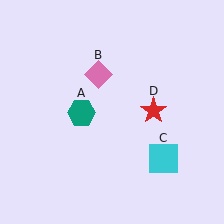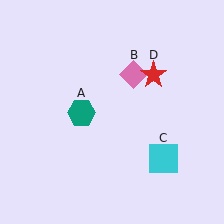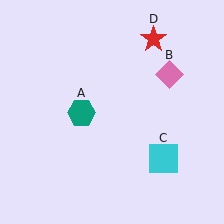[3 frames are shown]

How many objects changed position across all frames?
2 objects changed position: pink diamond (object B), red star (object D).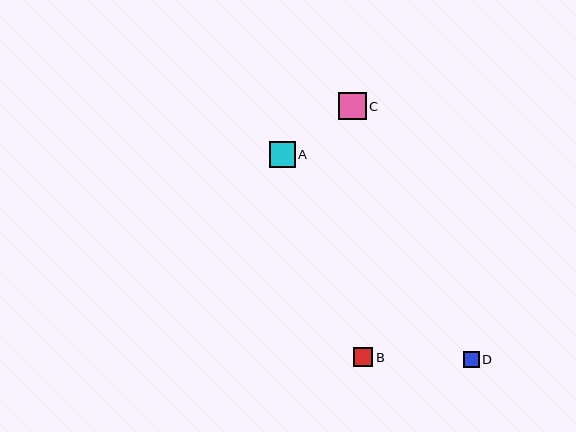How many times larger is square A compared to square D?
Square A is approximately 1.6 times the size of square D.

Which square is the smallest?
Square D is the smallest with a size of approximately 16 pixels.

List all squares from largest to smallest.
From largest to smallest: C, A, B, D.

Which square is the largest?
Square C is the largest with a size of approximately 27 pixels.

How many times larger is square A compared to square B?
Square A is approximately 1.4 times the size of square B.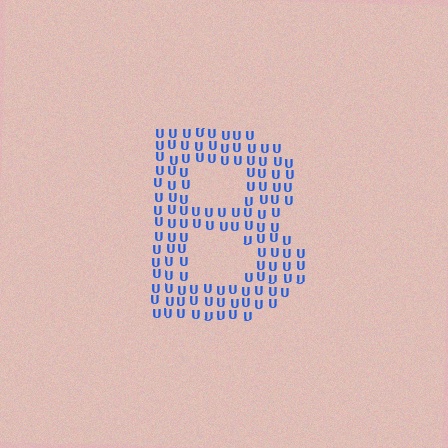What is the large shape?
The large shape is the letter B.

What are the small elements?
The small elements are letter U's.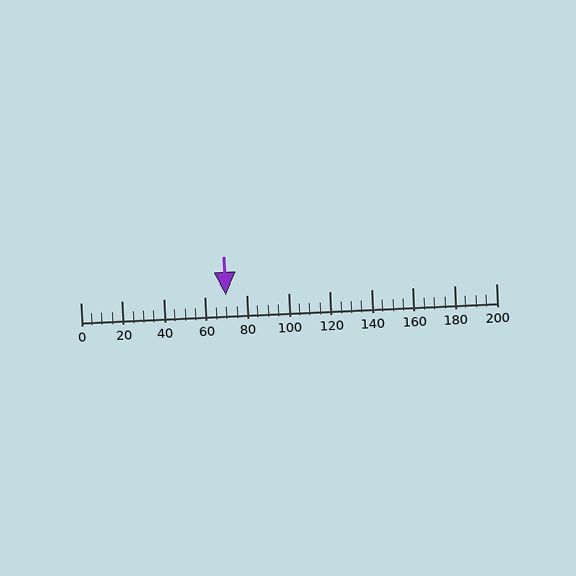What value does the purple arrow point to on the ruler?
The purple arrow points to approximately 70.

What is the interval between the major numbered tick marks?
The major tick marks are spaced 20 units apart.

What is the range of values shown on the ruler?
The ruler shows values from 0 to 200.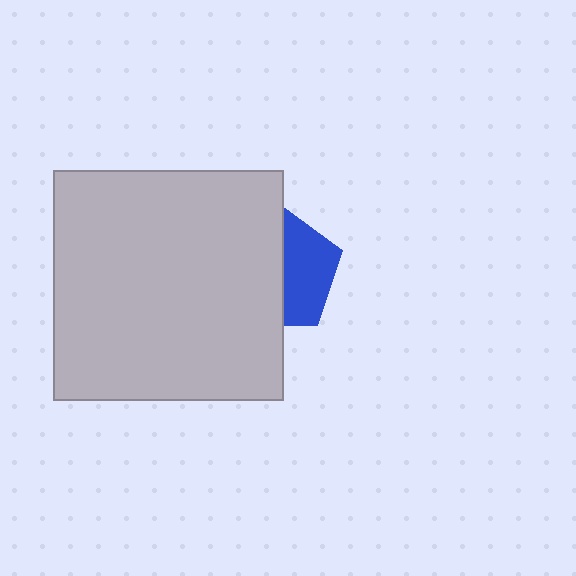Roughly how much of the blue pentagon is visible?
A small part of it is visible (roughly 44%).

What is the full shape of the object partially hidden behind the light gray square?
The partially hidden object is a blue pentagon.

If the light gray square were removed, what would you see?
You would see the complete blue pentagon.